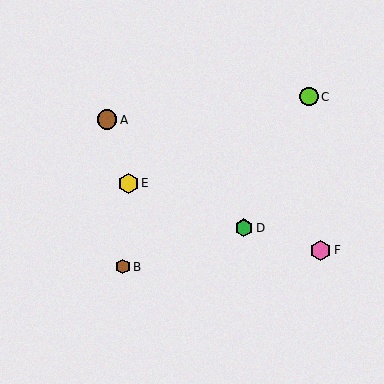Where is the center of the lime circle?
The center of the lime circle is at (309, 97).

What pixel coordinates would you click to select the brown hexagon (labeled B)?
Click at (123, 267) to select the brown hexagon B.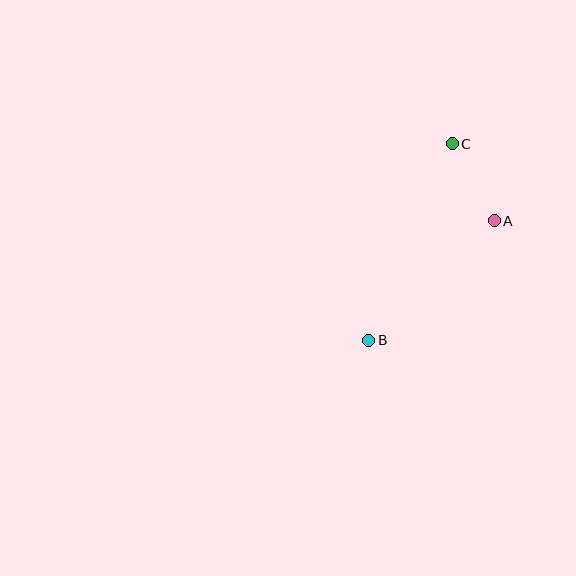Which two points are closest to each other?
Points A and C are closest to each other.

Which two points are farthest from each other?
Points B and C are farthest from each other.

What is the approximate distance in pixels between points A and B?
The distance between A and B is approximately 174 pixels.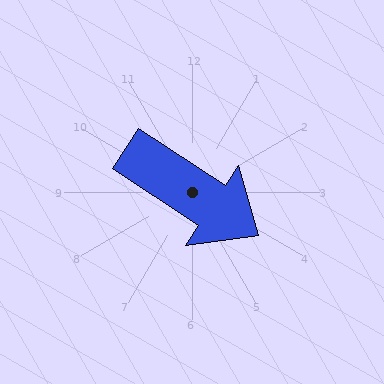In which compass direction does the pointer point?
Southeast.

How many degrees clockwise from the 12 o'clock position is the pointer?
Approximately 123 degrees.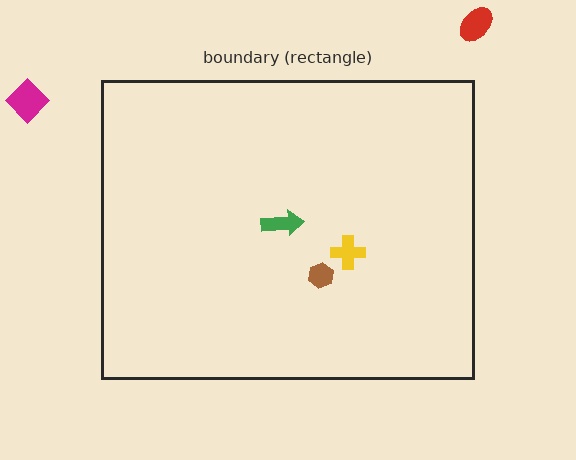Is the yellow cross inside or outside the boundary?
Inside.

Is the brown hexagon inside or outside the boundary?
Inside.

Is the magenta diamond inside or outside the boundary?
Outside.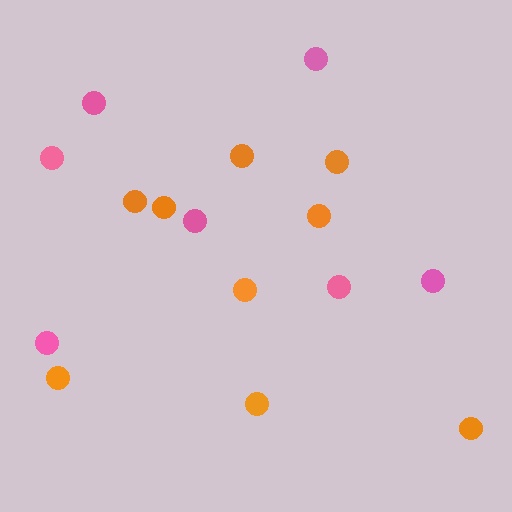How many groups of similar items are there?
There are 2 groups: one group of pink circles (7) and one group of orange circles (9).